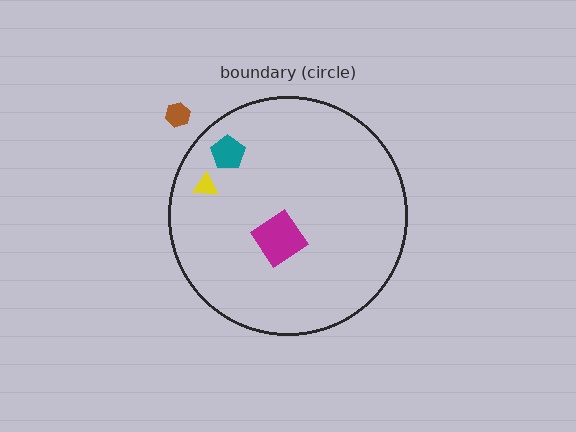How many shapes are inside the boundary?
3 inside, 1 outside.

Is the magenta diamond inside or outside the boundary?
Inside.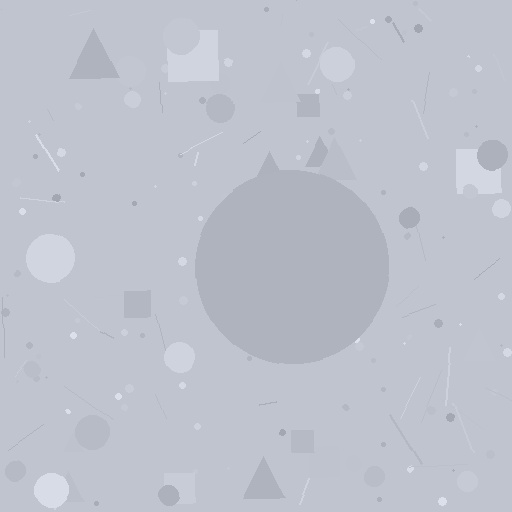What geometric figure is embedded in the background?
A circle is embedded in the background.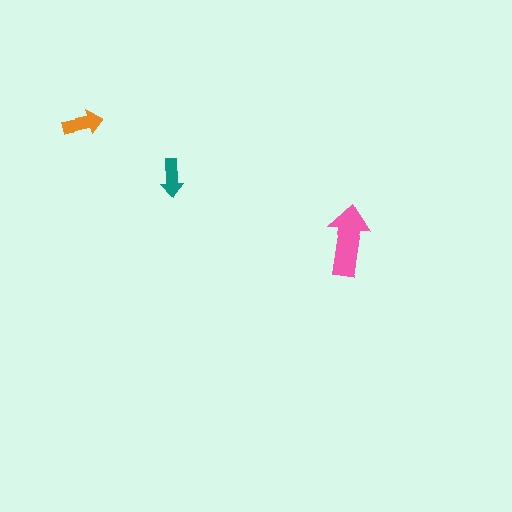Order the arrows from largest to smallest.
the pink one, the orange one, the teal one.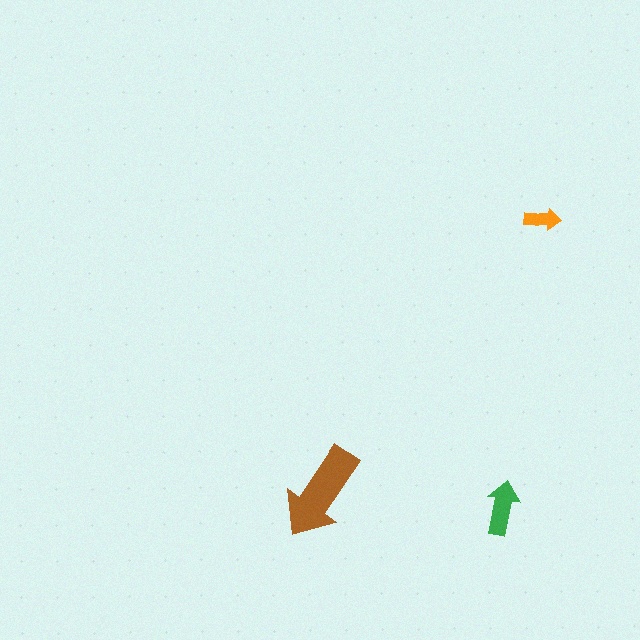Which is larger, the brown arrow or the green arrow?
The brown one.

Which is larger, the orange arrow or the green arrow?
The green one.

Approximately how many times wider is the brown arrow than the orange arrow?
About 2.5 times wider.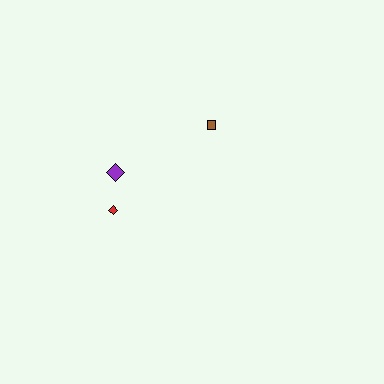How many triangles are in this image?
There are no triangles.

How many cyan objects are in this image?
There are no cyan objects.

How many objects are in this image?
There are 3 objects.